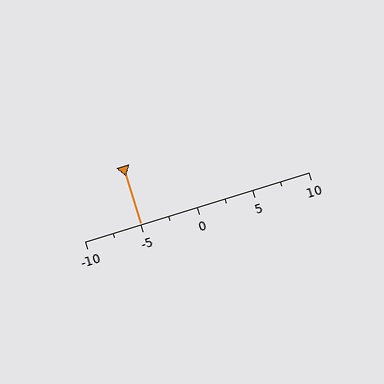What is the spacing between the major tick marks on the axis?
The major ticks are spaced 5 apart.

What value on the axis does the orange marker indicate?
The marker indicates approximately -5.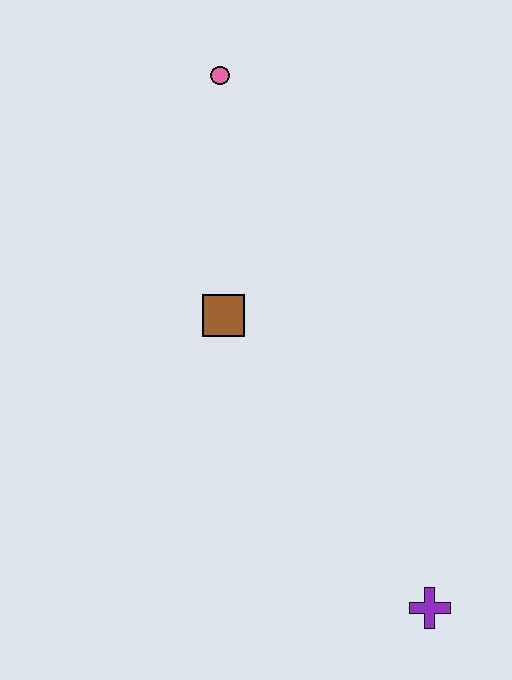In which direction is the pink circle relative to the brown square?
The pink circle is above the brown square.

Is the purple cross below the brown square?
Yes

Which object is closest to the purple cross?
The brown square is closest to the purple cross.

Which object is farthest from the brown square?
The purple cross is farthest from the brown square.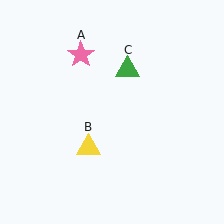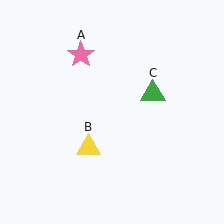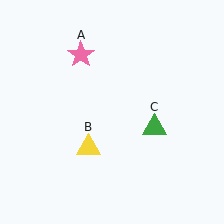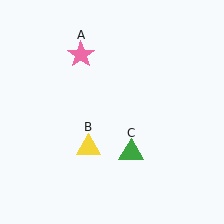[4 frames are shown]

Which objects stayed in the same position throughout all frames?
Pink star (object A) and yellow triangle (object B) remained stationary.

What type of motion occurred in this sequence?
The green triangle (object C) rotated clockwise around the center of the scene.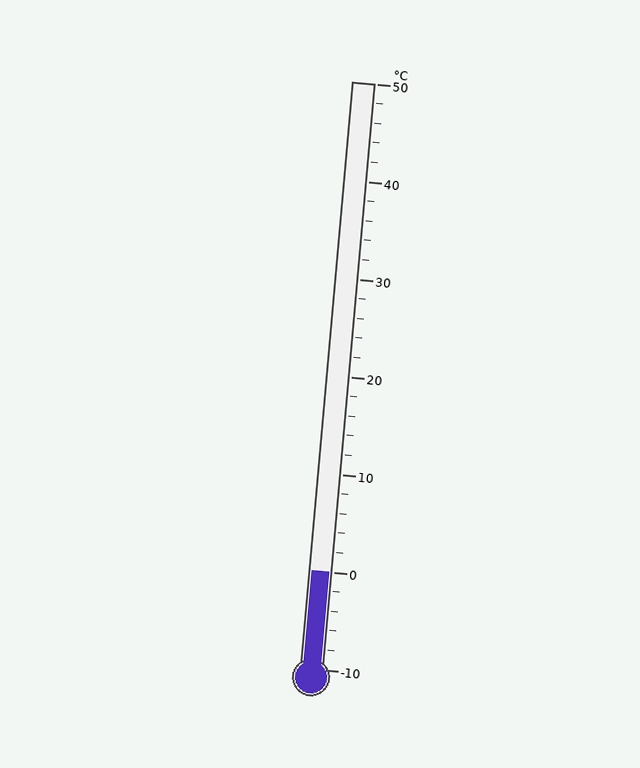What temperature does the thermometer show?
The thermometer shows approximately 0°C.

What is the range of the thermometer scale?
The thermometer scale ranges from -10°C to 50°C.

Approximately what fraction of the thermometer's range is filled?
The thermometer is filled to approximately 15% of its range.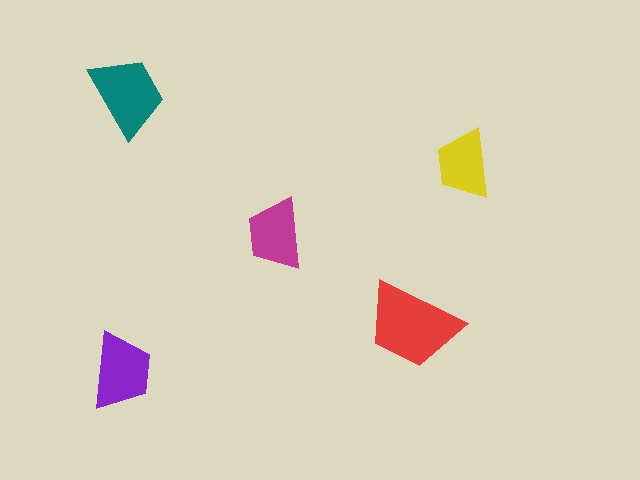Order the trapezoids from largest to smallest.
the red one, the teal one, the purple one, the magenta one, the yellow one.